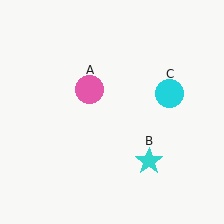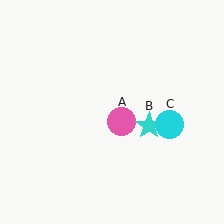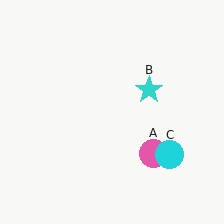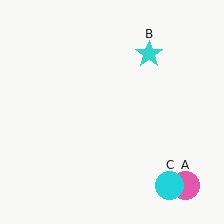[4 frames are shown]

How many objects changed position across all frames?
3 objects changed position: pink circle (object A), cyan star (object B), cyan circle (object C).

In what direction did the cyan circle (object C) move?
The cyan circle (object C) moved down.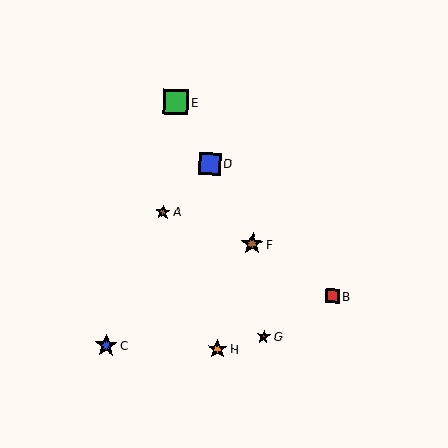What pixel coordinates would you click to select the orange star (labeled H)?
Click at (217, 349) to select the orange star H.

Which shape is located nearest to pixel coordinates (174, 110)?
The green square (labeled E) at (176, 102) is nearest to that location.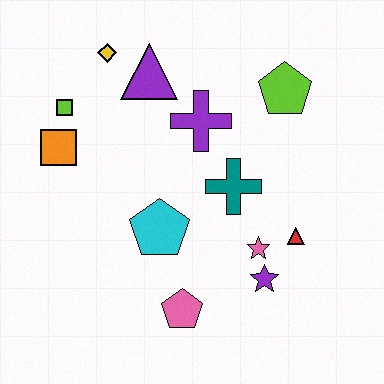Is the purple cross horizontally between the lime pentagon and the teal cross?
No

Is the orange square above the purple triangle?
No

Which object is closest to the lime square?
The orange square is closest to the lime square.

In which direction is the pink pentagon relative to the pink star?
The pink pentagon is to the left of the pink star.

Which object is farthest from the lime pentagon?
The pink pentagon is farthest from the lime pentagon.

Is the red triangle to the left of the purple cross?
No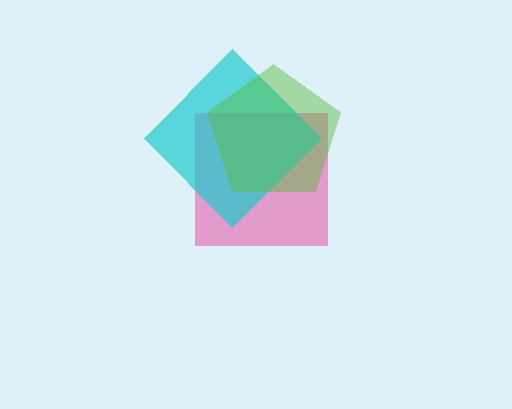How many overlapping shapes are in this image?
There are 3 overlapping shapes in the image.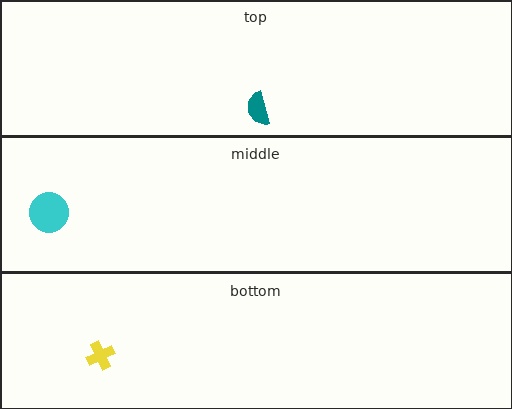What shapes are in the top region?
The teal semicircle.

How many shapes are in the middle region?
1.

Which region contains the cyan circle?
The middle region.